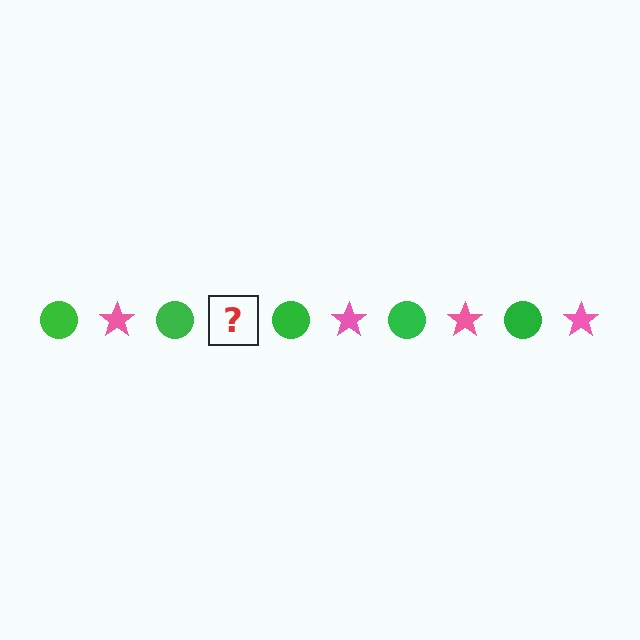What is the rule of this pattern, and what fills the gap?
The rule is that the pattern alternates between green circle and pink star. The gap should be filled with a pink star.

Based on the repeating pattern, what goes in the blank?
The blank should be a pink star.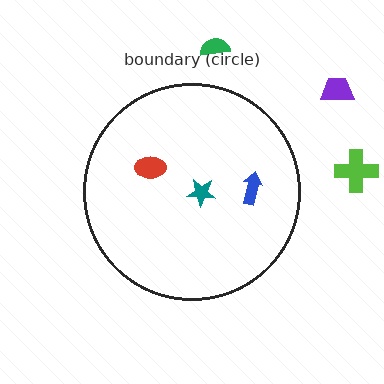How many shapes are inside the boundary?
3 inside, 3 outside.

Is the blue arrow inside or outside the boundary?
Inside.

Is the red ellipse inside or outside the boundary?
Inside.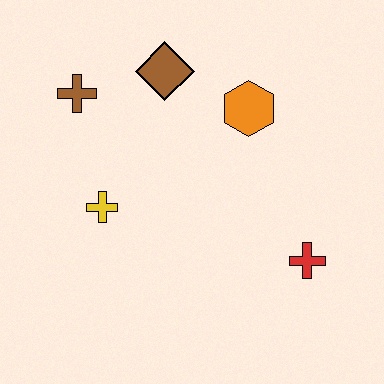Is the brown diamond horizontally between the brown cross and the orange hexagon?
Yes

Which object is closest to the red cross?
The orange hexagon is closest to the red cross.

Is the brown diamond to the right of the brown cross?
Yes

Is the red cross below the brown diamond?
Yes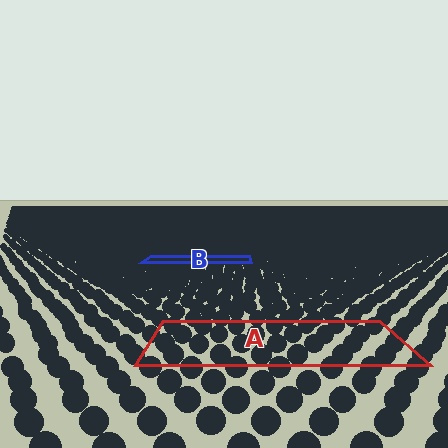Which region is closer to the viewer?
Region A is closer. The texture elements there are larger and more spread out.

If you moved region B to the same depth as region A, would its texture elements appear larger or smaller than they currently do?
They would appear larger. At a closer depth, the same texture elements are projected at a bigger on-screen size.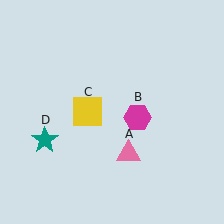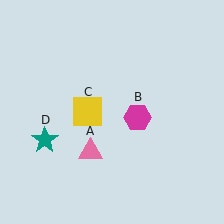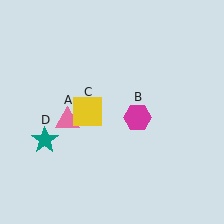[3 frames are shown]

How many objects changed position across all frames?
1 object changed position: pink triangle (object A).